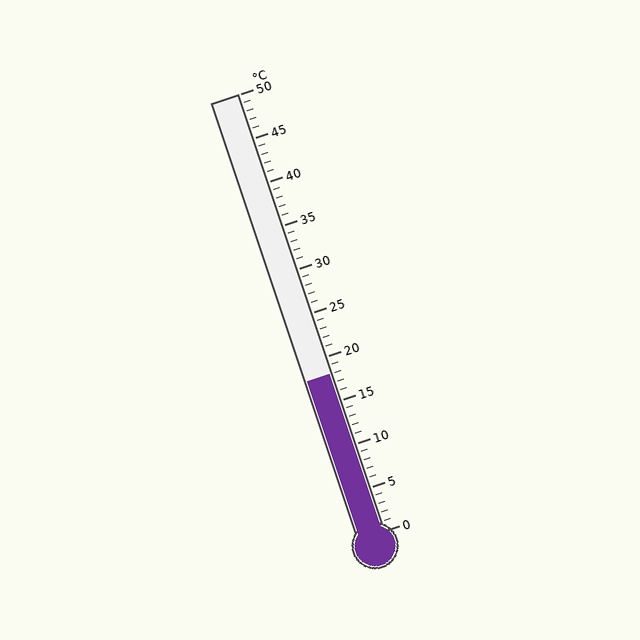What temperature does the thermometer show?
The thermometer shows approximately 18°C.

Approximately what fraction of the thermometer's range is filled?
The thermometer is filled to approximately 35% of its range.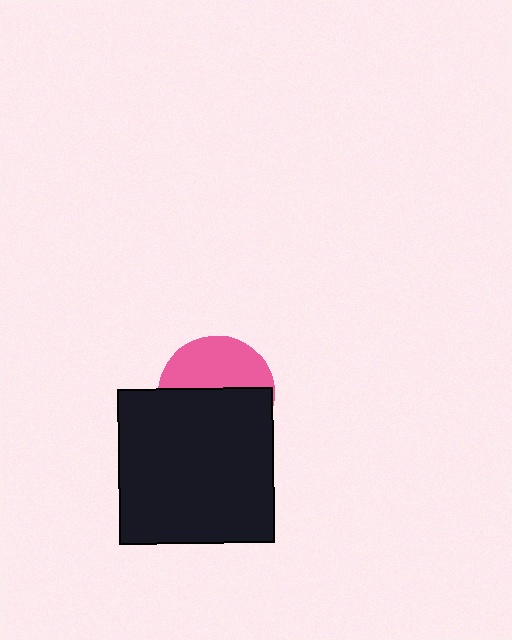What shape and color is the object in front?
The object in front is a black square.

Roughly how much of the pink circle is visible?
A small part of it is visible (roughly 44%).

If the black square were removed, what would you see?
You would see the complete pink circle.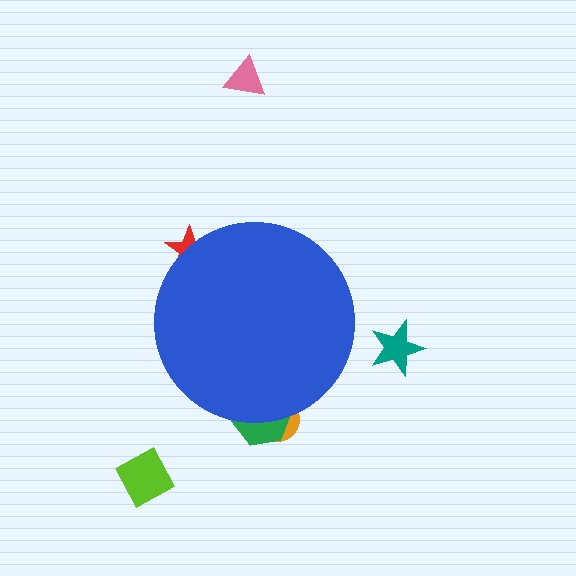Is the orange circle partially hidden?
Yes, the orange circle is partially hidden behind the blue circle.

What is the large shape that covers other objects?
A blue circle.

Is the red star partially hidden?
Yes, the red star is partially hidden behind the blue circle.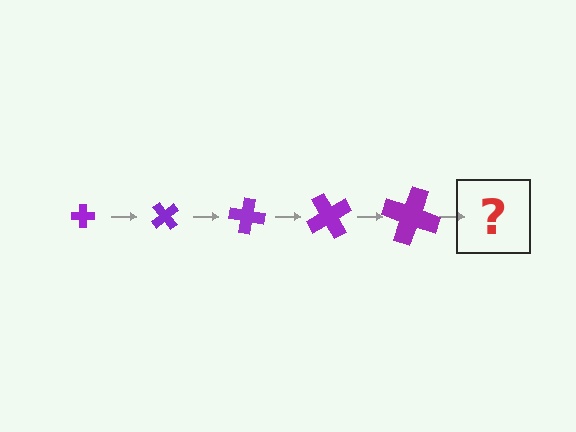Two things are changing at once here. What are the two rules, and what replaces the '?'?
The two rules are that the cross grows larger each step and it rotates 50 degrees each step. The '?' should be a cross, larger than the previous one and rotated 250 degrees from the start.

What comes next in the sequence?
The next element should be a cross, larger than the previous one and rotated 250 degrees from the start.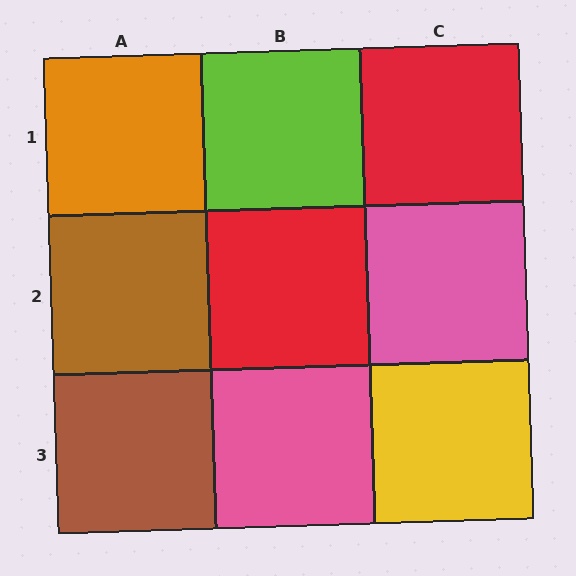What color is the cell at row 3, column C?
Yellow.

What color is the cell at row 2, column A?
Brown.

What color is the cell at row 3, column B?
Pink.